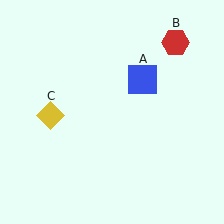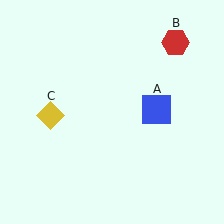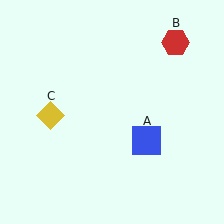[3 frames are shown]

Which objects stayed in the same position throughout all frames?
Red hexagon (object B) and yellow diamond (object C) remained stationary.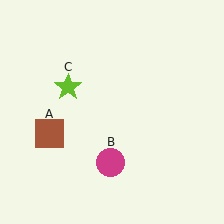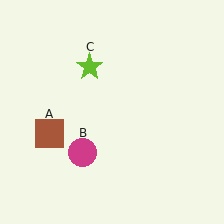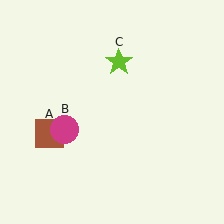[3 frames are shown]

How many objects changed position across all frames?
2 objects changed position: magenta circle (object B), lime star (object C).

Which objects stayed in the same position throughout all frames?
Brown square (object A) remained stationary.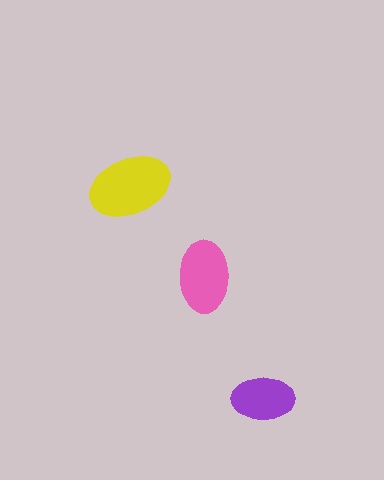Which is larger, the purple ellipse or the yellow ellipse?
The yellow one.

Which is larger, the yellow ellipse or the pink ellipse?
The yellow one.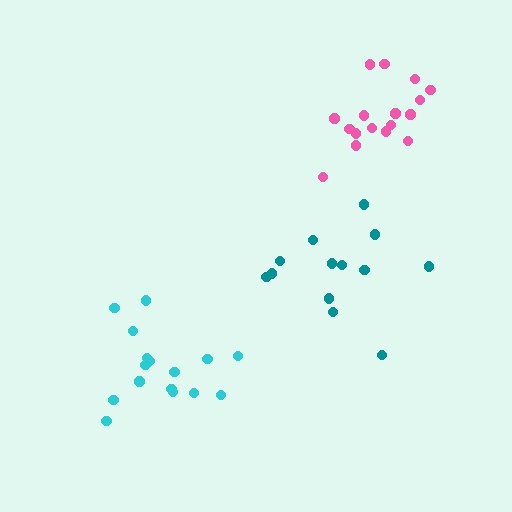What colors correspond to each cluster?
The clusters are colored: pink, teal, cyan.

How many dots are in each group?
Group 1: 17 dots, Group 2: 13 dots, Group 3: 16 dots (46 total).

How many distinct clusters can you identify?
There are 3 distinct clusters.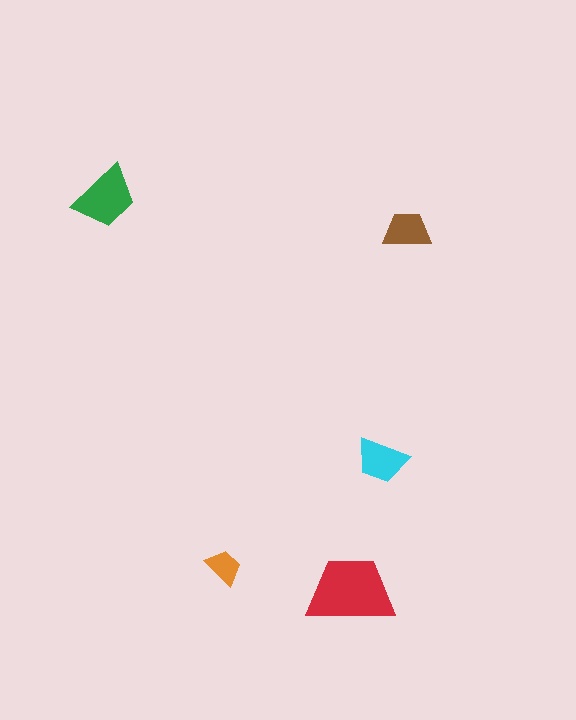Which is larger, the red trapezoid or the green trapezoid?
The red one.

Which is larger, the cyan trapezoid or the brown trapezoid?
The cyan one.